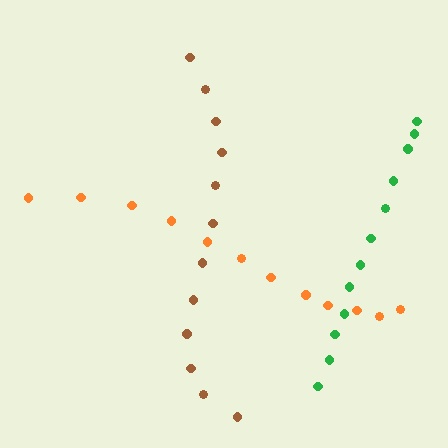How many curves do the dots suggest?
There are 3 distinct paths.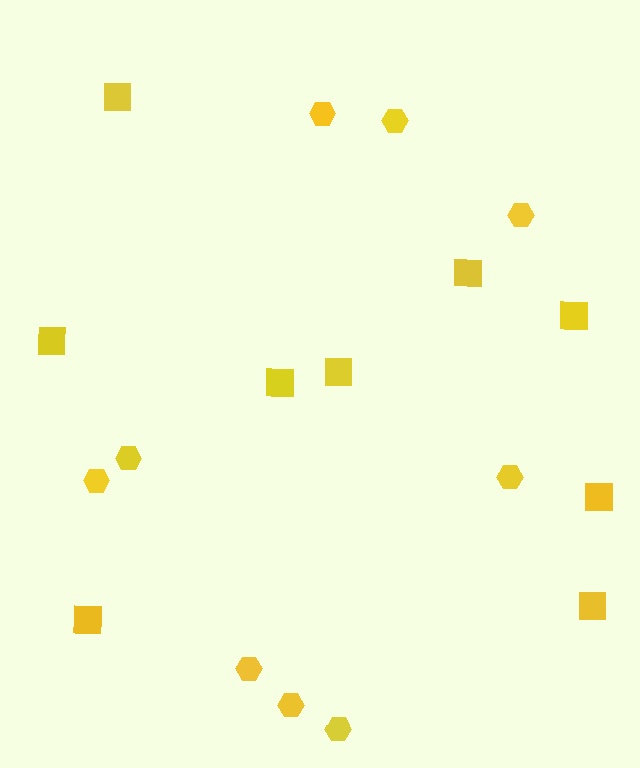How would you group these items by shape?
There are 2 groups: one group of hexagons (9) and one group of squares (9).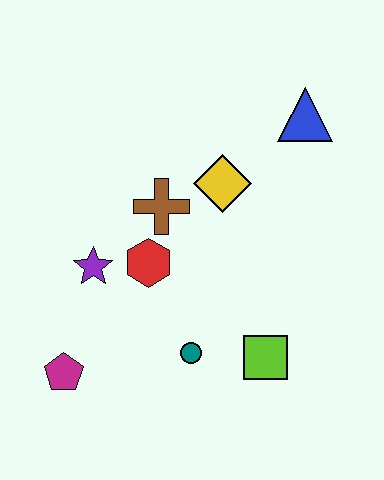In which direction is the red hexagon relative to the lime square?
The red hexagon is to the left of the lime square.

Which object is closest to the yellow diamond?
The brown cross is closest to the yellow diamond.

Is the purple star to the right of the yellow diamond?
No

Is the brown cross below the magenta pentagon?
No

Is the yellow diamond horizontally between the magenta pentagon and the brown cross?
No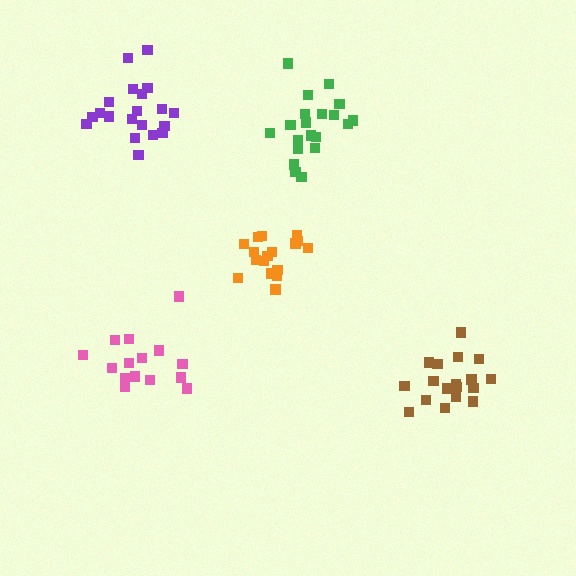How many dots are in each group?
Group 1: 15 dots, Group 2: 20 dots, Group 3: 17 dots, Group 4: 18 dots, Group 5: 20 dots (90 total).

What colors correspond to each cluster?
The clusters are colored: pink, green, orange, brown, purple.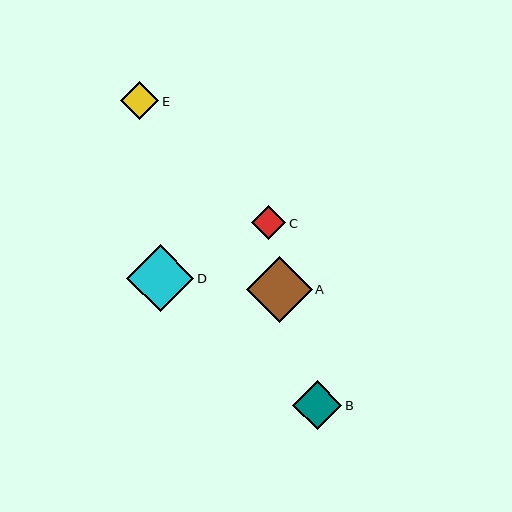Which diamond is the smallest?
Diamond C is the smallest with a size of approximately 34 pixels.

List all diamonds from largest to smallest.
From largest to smallest: D, A, B, E, C.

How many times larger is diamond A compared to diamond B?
Diamond A is approximately 1.4 times the size of diamond B.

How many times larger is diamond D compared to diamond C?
Diamond D is approximately 2.0 times the size of diamond C.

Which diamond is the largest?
Diamond D is the largest with a size of approximately 67 pixels.